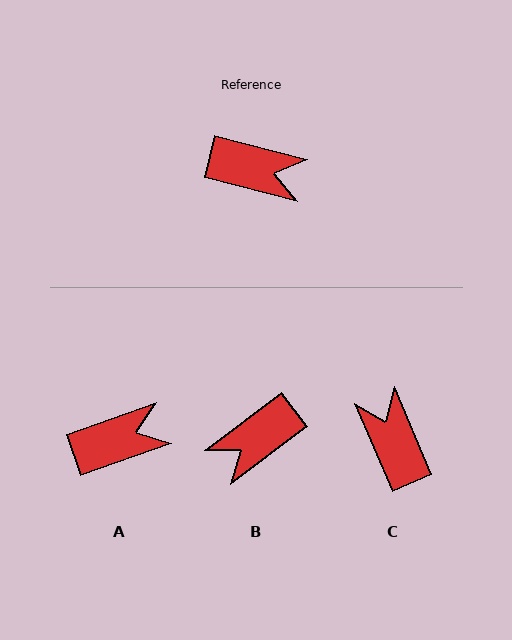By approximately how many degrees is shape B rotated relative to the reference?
Approximately 128 degrees clockwise.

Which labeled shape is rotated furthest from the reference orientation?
B, about 128 degrees away.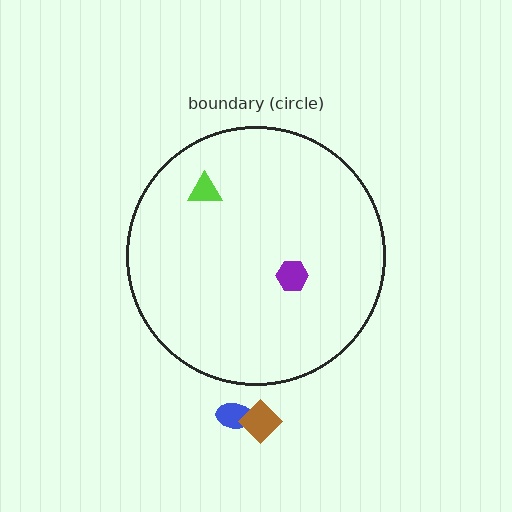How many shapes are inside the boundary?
2 inside, 2 outside.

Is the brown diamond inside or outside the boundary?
Outside.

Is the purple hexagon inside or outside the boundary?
Inside.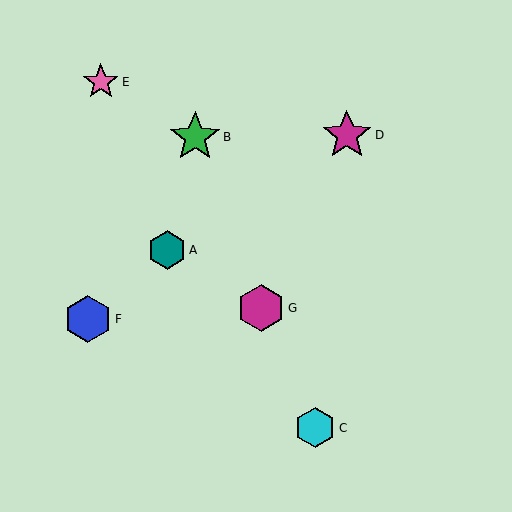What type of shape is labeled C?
Shape C is a cyan hexagon.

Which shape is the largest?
The green star (labeled B) is the largest.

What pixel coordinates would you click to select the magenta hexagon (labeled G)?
Click at (261, 308) to select the magenta hexagon G.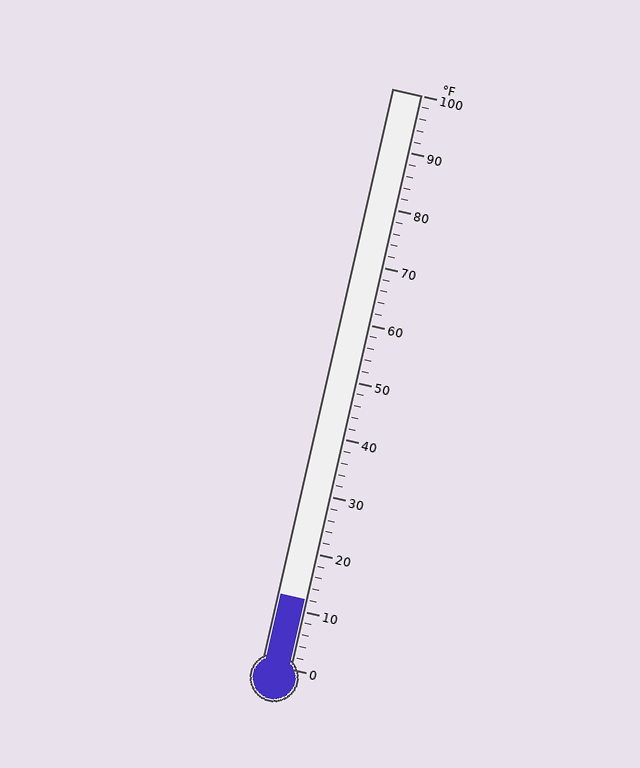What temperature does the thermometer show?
The thermometer shows approximately 12°F.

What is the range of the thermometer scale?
The thermometer scale ranges from 0°F to 100°F.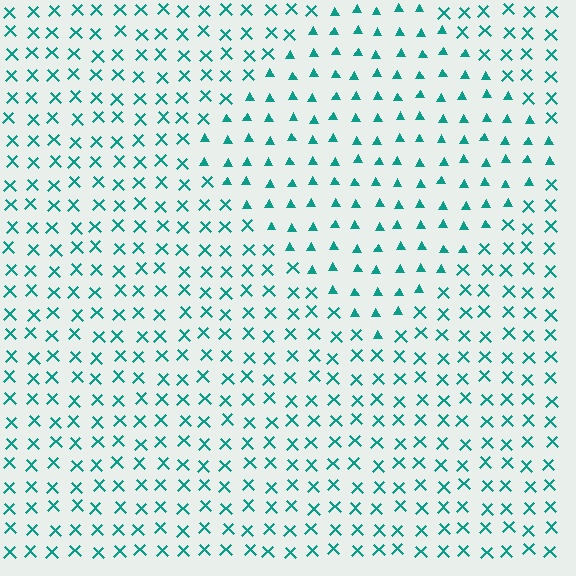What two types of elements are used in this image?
The image uses triangles inside the diamond region and X marks outside it.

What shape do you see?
I see a diamond.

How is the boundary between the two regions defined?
The boundary is defined by a change in element shape: triangles inside vs. X marks outside. All elements share the same color and spacing.